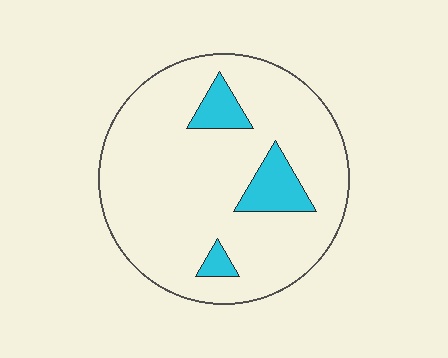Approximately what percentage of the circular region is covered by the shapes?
Approximately 10%.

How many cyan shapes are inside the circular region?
3.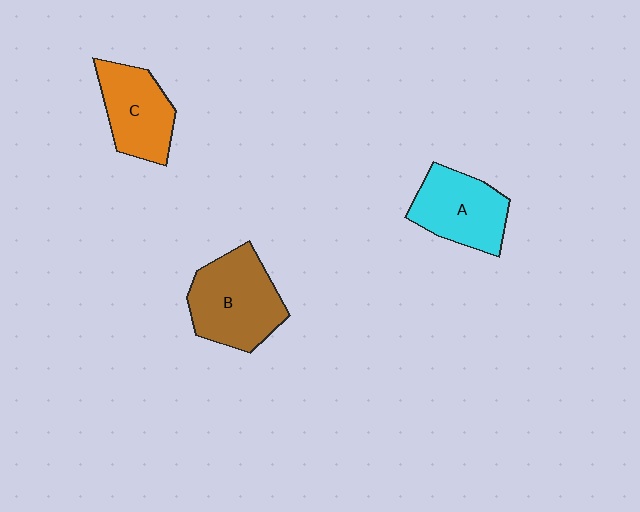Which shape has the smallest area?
Shape C (orange).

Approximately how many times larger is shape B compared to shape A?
Approximately 1.2 times.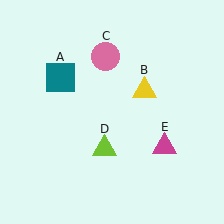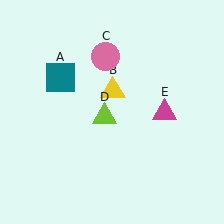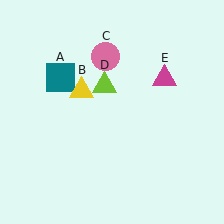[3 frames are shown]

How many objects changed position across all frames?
3 objects changed position: yellow triangle (object B), lime triangle (object D), magenta triangle (object E).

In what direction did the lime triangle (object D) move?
The lime triangle (object D) moved up.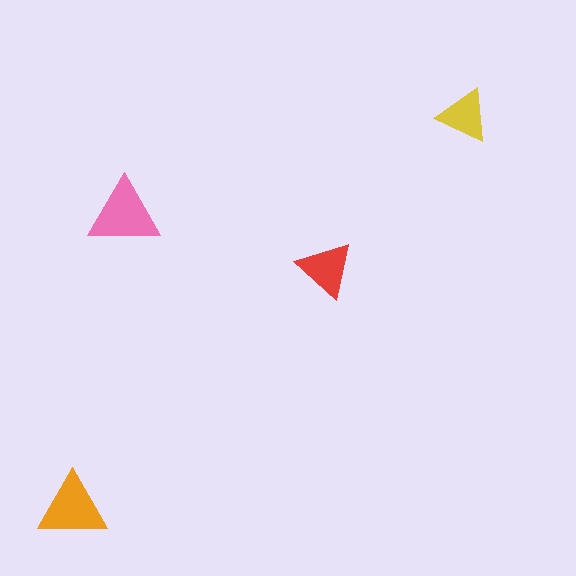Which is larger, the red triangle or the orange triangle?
The orange one.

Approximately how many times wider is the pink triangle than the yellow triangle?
About 1.5 times wider.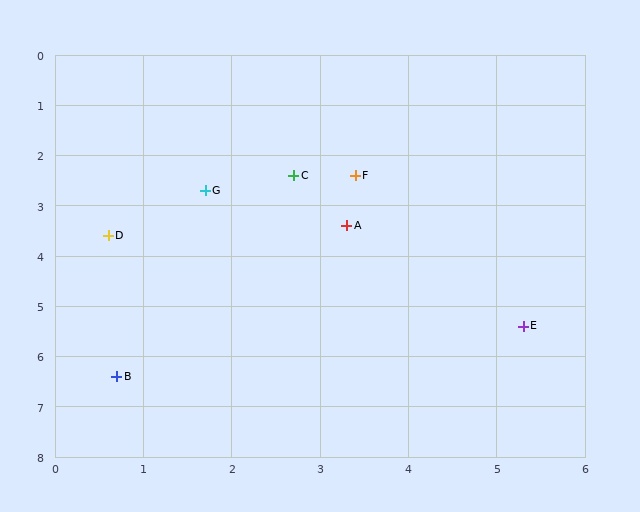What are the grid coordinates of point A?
Point A is at approximately (3.3, 3.4).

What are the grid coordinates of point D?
Point D is at approximately (0.6, 3.6).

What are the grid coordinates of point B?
Point B is at approximately (0.7, 6.4).